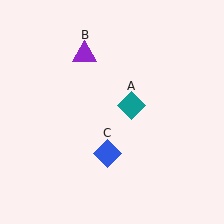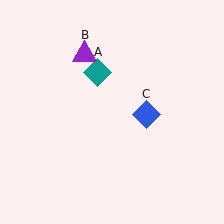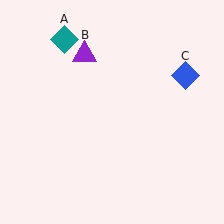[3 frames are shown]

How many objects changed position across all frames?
2 objects changed position: teal diamond (object A), blue diamond (object C).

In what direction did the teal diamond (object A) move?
The teal diamond (object A) moved up and to the left.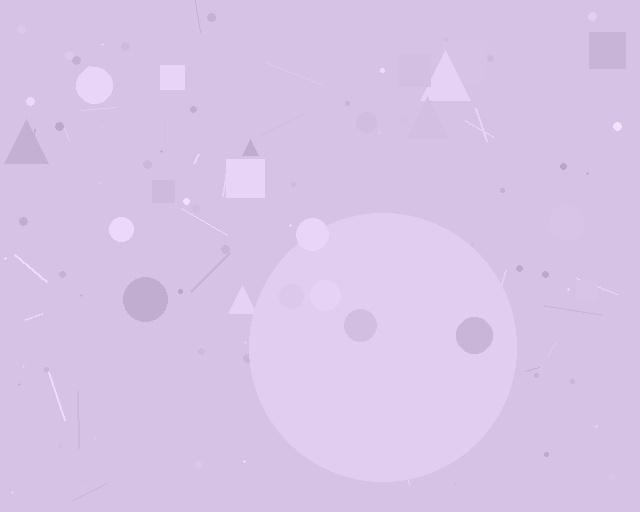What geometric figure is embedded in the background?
A circle is embedded in the background.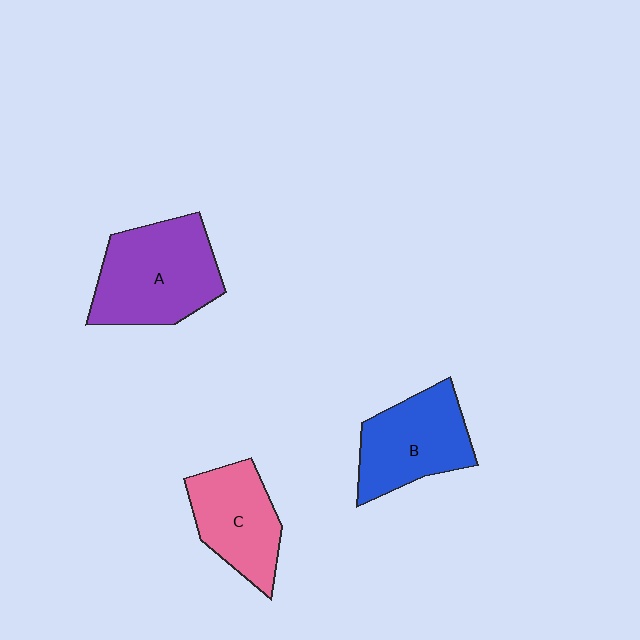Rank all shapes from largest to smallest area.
From largest to smallest: A (purple), B (blue), C (pink).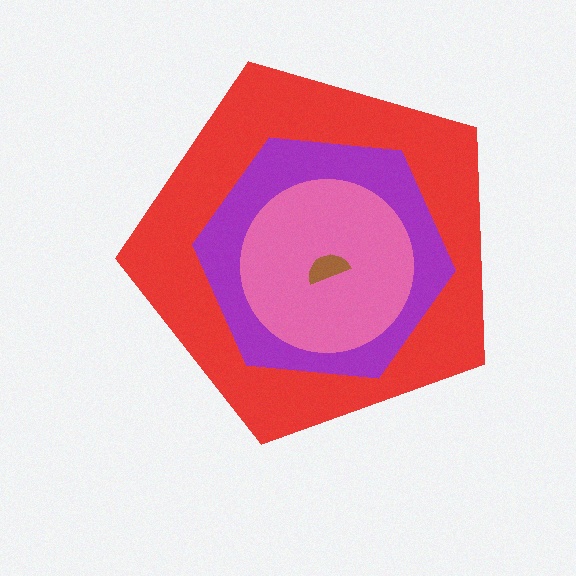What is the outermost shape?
The red pentagon.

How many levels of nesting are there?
4.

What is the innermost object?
The brown semicircle.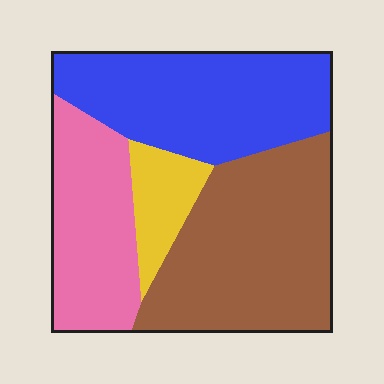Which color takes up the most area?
Brown, at roughly 35%.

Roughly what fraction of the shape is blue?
Blue takes up between a quarter and a half of the shape.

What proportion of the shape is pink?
Pink takes up about one quarter (1/4) of the shape.